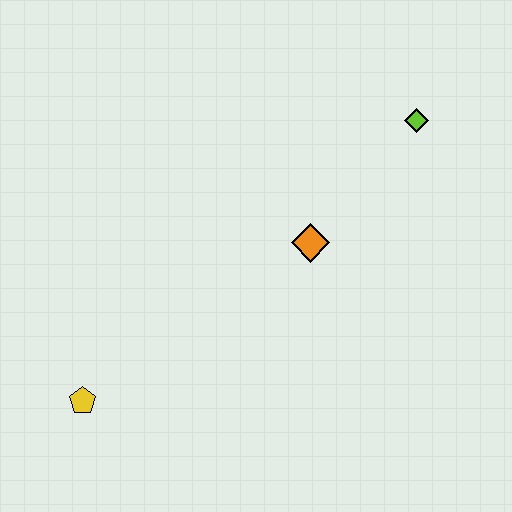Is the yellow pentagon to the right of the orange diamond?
No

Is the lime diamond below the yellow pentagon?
No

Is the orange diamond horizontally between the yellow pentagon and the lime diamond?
Yes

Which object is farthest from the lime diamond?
The yellow pentagon is farthest from the lime diamond.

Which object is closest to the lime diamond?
The orange diamond is closest to the lime diamond.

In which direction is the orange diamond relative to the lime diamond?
The orange diamond is below the lime diamond.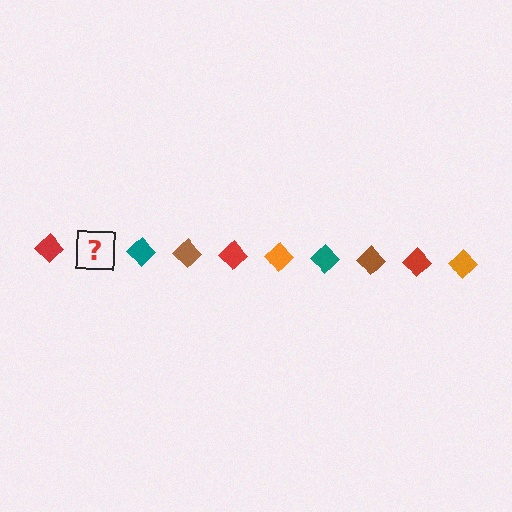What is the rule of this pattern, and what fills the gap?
The rule is that the pattern cycles through red, orange, teal, brown diamonds. The gap should be filled with an orange diamond.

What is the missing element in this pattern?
The missing element is an orange diamond.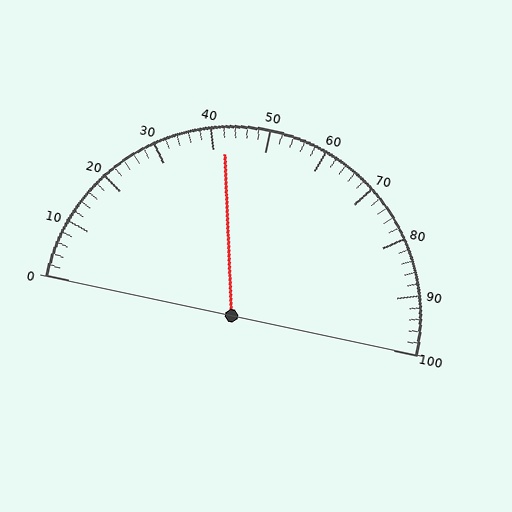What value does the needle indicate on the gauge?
The needle indicates approximately 42.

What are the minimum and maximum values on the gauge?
The gauge ranges from 0 to 100.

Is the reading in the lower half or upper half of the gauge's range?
The reading is in the lower half of the range (0 to 100).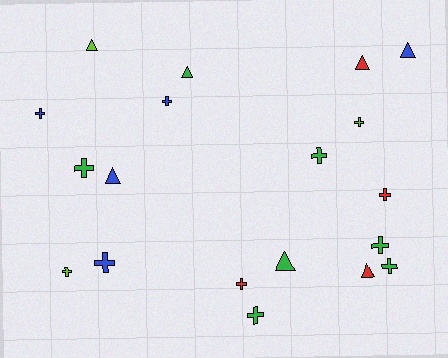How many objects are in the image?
There are 19 objects.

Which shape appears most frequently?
Cross, with 12 objects.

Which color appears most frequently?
Green, with 7 objects.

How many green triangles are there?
There are 2 green triangles.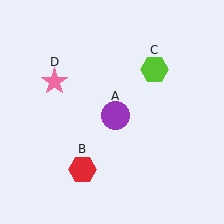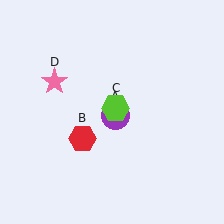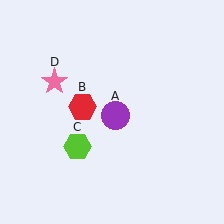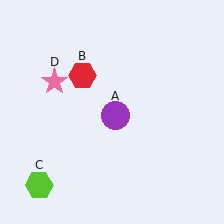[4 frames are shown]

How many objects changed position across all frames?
2 objects changed position: red hexagon (object B), lime hexagon (object C).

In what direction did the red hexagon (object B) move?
The red hexagon (object B) moved up.